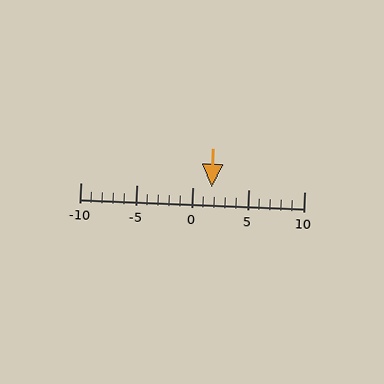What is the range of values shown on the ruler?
The ruler shows values from -10 to 10.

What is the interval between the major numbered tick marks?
The major tick marks are spaced 5 units apart.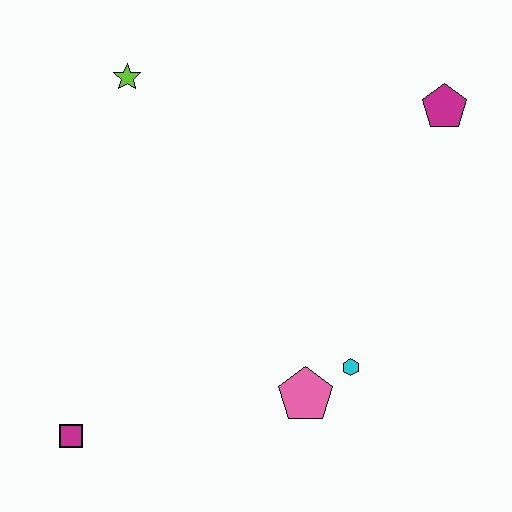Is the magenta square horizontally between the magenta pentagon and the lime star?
No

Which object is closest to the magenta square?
The pink pentagon is closest to the magenta square.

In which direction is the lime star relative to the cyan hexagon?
The lime star is above the cyan hexagon.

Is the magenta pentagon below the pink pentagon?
No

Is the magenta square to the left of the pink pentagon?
Yes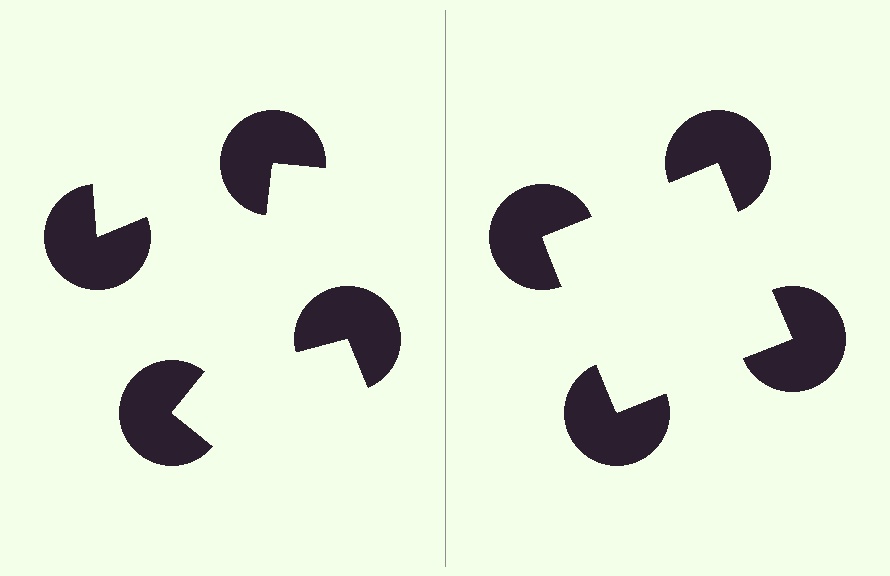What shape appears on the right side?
An illusory square.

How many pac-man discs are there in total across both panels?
8 — 4 on each side.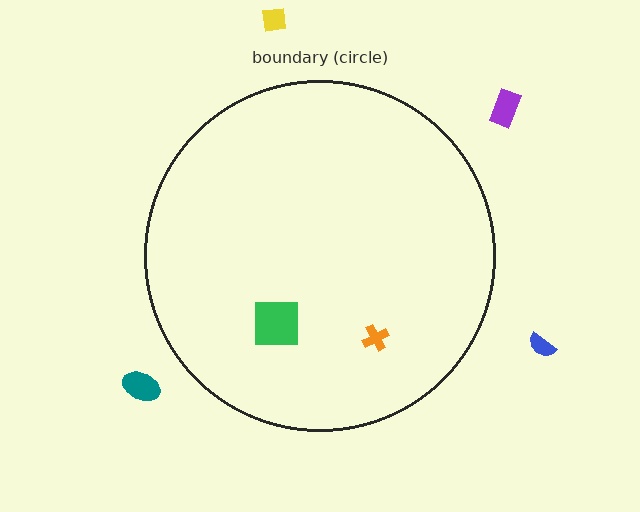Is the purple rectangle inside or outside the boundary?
Outside.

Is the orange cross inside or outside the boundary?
Inside.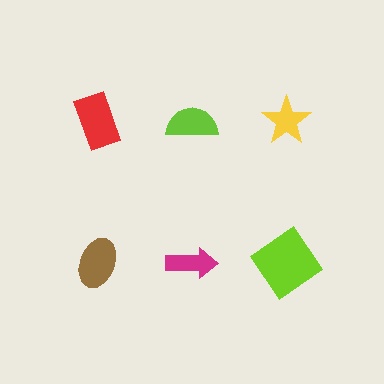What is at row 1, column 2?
A lime semicircle.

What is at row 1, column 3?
A yellow star.